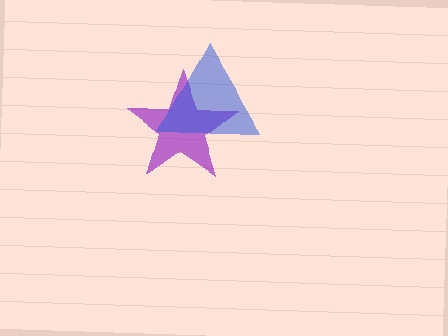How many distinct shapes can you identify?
There are 2 distinct shapes: a purple star, a blue triangle.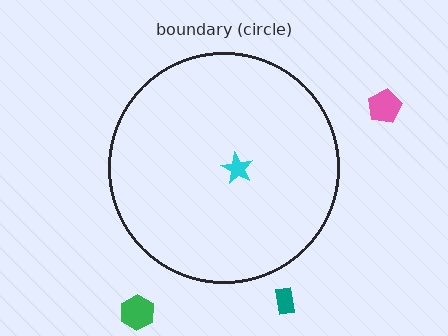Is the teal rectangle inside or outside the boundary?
Outside.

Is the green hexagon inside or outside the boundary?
Outside.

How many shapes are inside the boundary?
1 inside, 3 outside.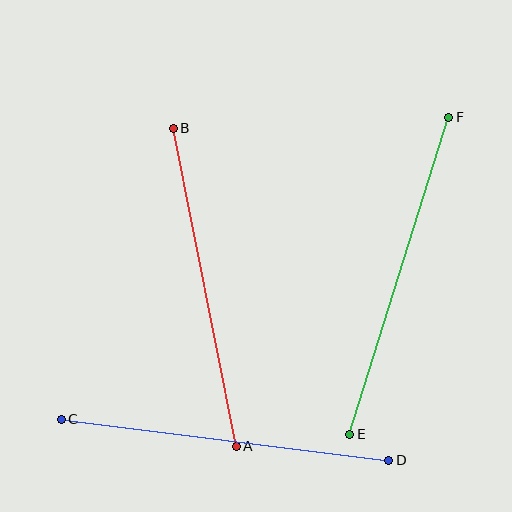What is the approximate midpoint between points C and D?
The midpoint is at approximately (225, 440) pixels.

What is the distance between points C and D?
The distance is approximately 330 pixels.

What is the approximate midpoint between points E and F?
The midpoint is at approximately (399, 276) pixels.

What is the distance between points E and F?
The distance is approximately 332 pixels.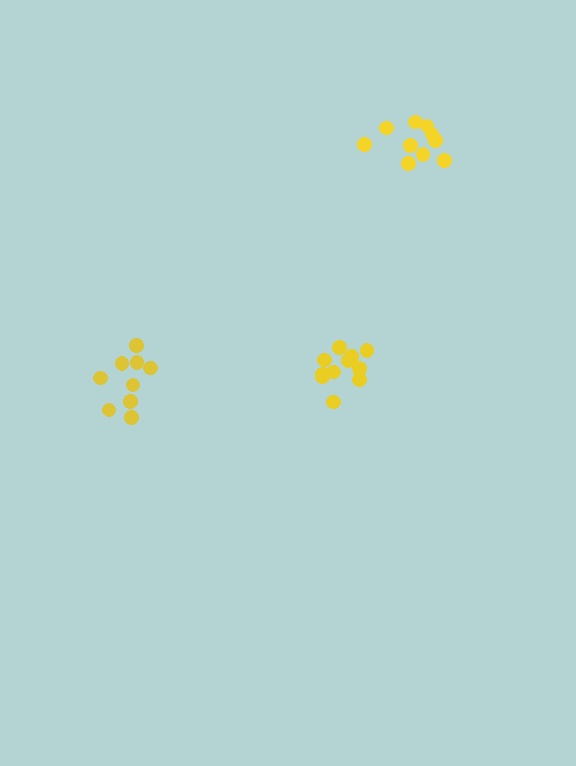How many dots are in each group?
Group 1: 9 dots, Group 2: 11 dots, Group 3: 10 dots (30 total).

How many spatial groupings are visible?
There are 3 spatial groupings.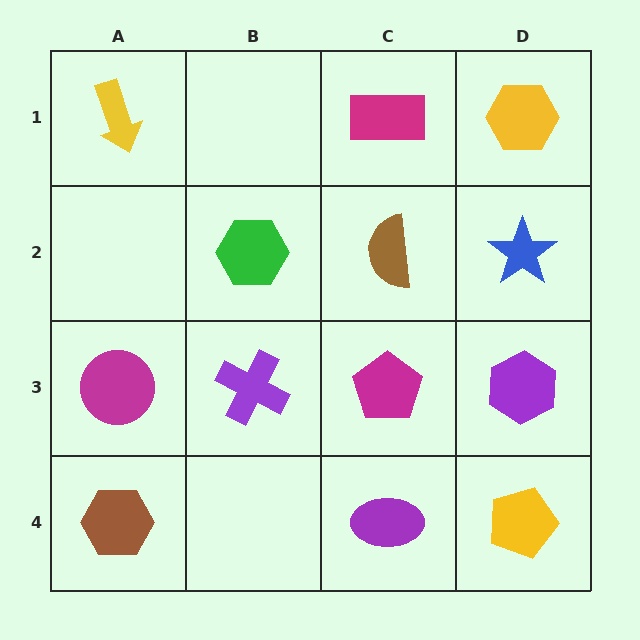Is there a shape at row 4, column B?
No, that cell is empty.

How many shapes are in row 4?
3 shapes.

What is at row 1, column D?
A yellow hexagon.